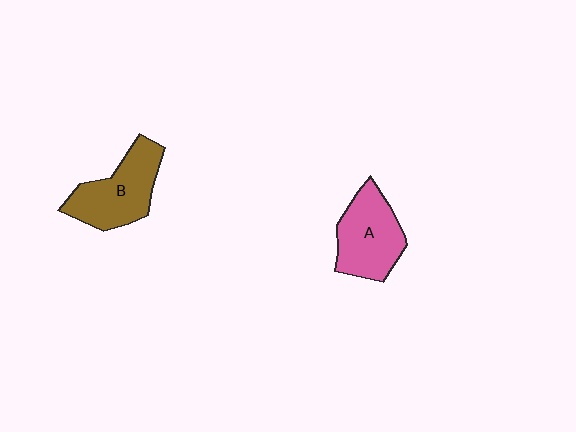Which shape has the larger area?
Shape B (brown).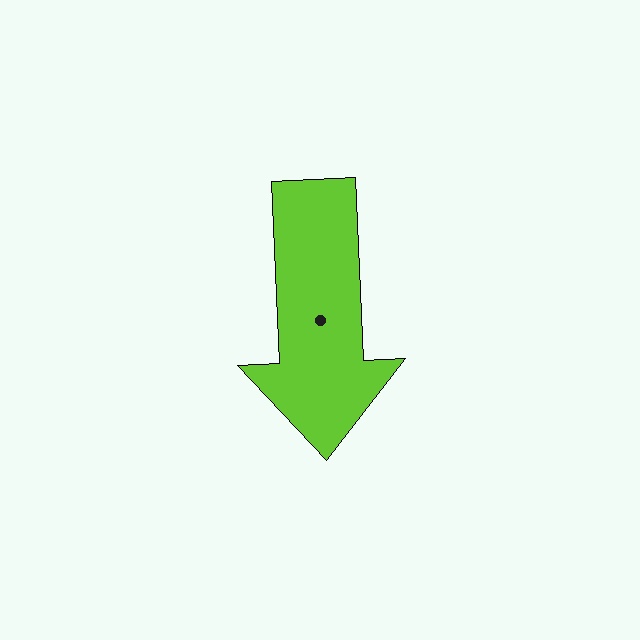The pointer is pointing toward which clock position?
Roughly 6 o'clock.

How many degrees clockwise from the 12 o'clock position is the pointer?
Approximately 177 degrees.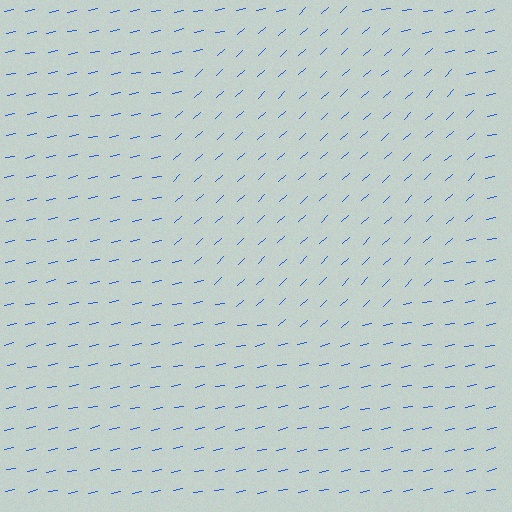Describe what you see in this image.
The image is filled with small blue line segments. A circle region in the image has lines oriented differently from the surrounding lines, creating a visible texture boundary.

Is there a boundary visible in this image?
Yes, there is a texture boundary formed by a change in line orientation.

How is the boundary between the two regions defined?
The boundary is defined purely by a change in line orientation (approximately 31 degrees difference). All lines are the same color and thickness.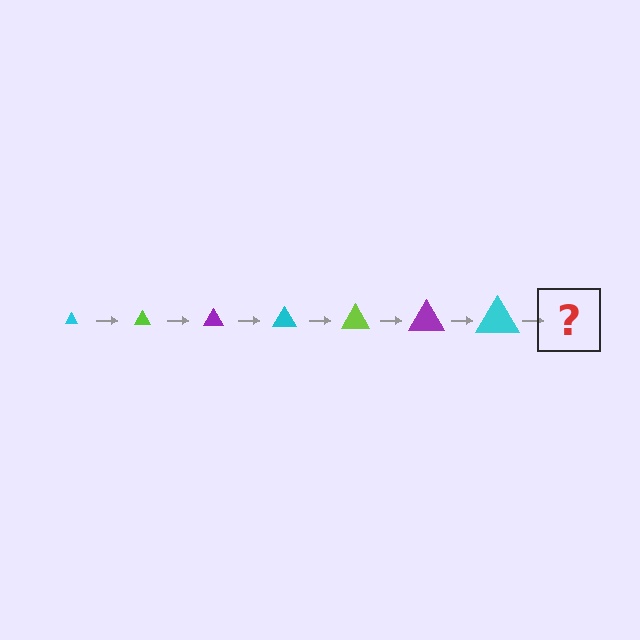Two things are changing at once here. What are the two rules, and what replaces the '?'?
The two rules are that the triangle grows larger each step and the color cycles through cyan, lime, and purple. The '?' should be a lime triangle, larger than the previous one.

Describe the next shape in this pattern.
It should be a lime triangle, larger than the previous one.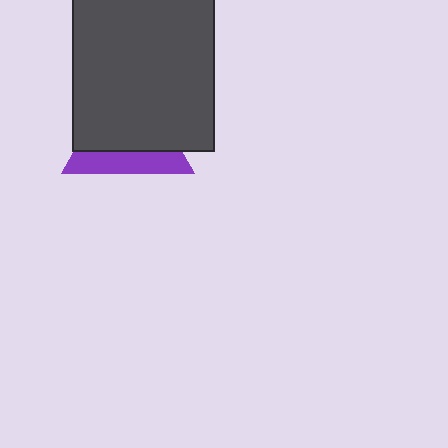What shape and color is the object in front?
The object in front is a dark gray rectangle.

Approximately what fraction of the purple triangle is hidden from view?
Roughly 66% of the purple triangle is hidden behind the dark gray rectangle.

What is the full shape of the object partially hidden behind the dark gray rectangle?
The partially hidden object is a purple triangle.